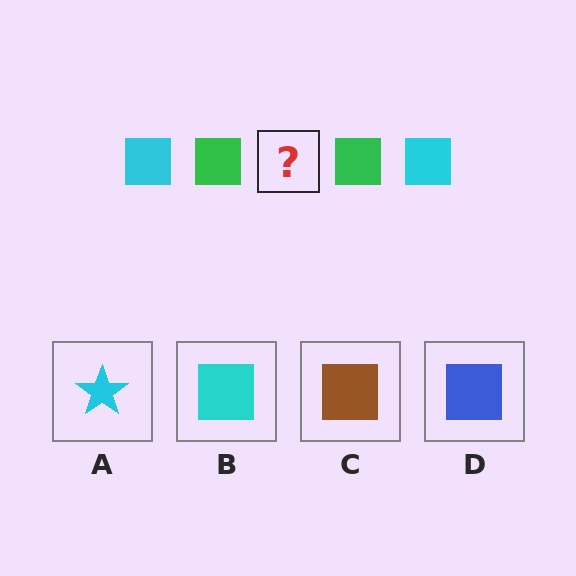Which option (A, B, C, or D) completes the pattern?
B.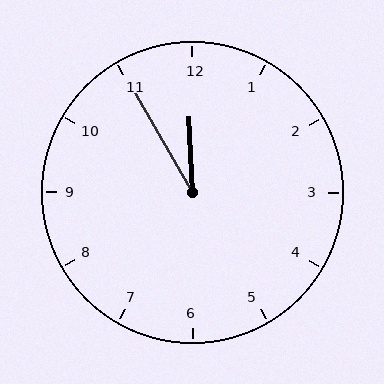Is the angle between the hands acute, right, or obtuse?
It is acute.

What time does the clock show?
11:55.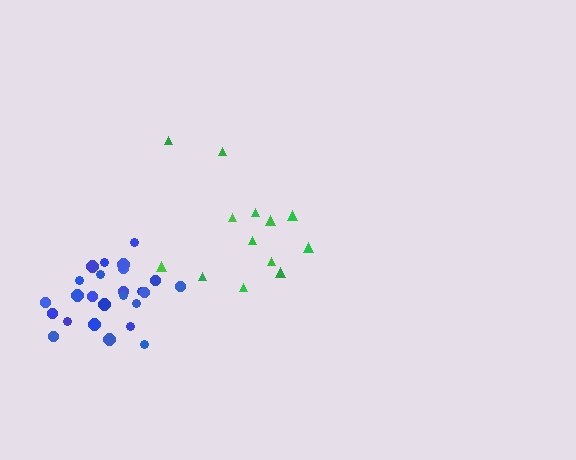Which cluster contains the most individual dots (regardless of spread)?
Blue (25).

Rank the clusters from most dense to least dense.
blue, green.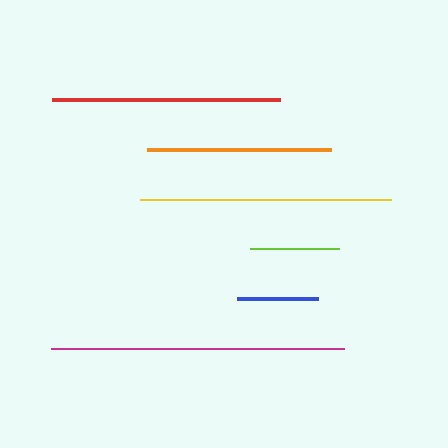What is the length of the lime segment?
The lime segment is approximately 89 pixels long.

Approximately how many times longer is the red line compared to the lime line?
The red line is approximately 2.6 times the length of the lime line.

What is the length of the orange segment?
The orange segment is approximately 184 pixels long.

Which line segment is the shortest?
The blue line is the shortest at approximately 81 pixels.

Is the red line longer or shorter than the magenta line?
The magenta line is longer than the red line.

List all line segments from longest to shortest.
From longest to shortest: magenta, yellow, red, orange, lime, blue.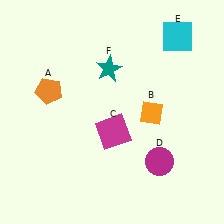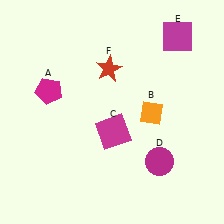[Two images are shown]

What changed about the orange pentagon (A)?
In Image 1, A is orange. In Image 2, it changed to magenta.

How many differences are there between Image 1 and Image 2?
There are 3 differences between the two images.